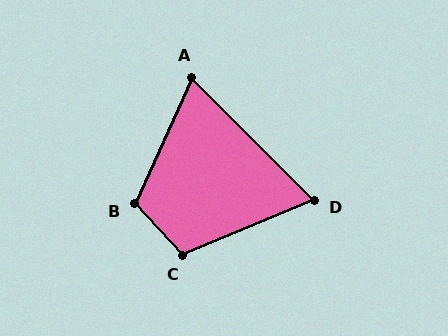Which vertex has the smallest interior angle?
D, at approximately 67 degrees.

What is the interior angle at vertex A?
Approximately 69 degrees (acute).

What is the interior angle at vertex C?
Approximately 111 degrees (obtuse).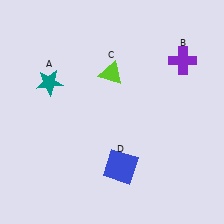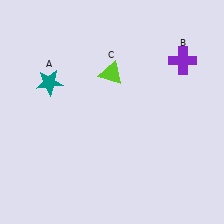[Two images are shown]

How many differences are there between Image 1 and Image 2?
There is 1 difference between the two images.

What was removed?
The blue square (D) was removed in Image 2.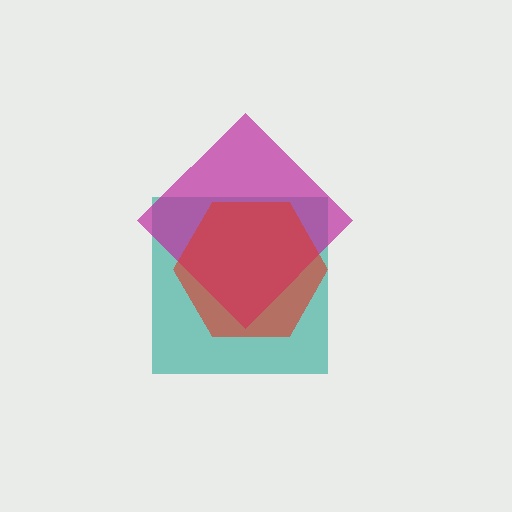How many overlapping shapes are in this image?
There are 3 overlapping shapes in the image.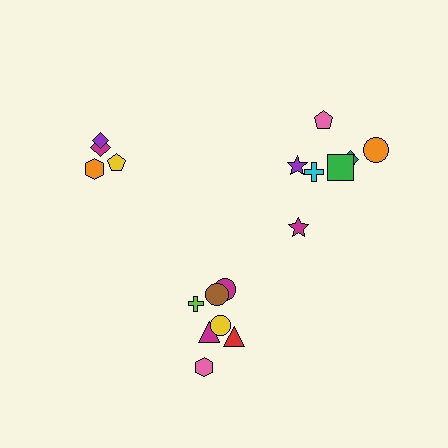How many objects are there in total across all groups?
There are 18 objects.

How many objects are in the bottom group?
There are 7 objects.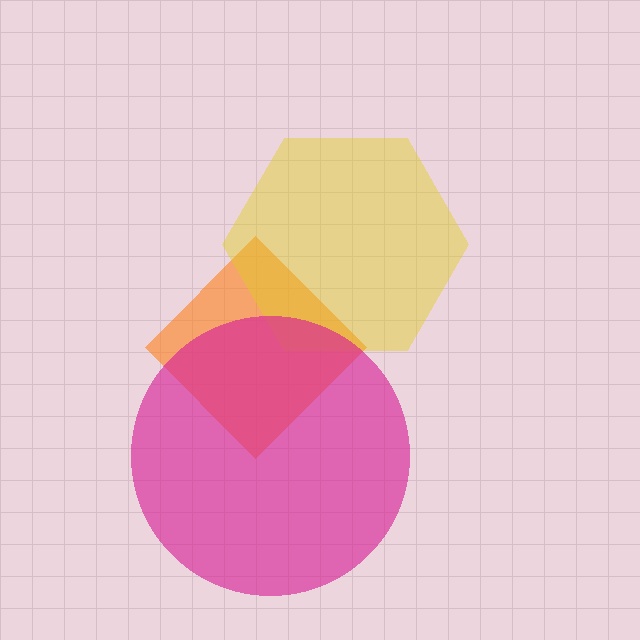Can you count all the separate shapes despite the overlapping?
Yes, there are 3 separate shapes.